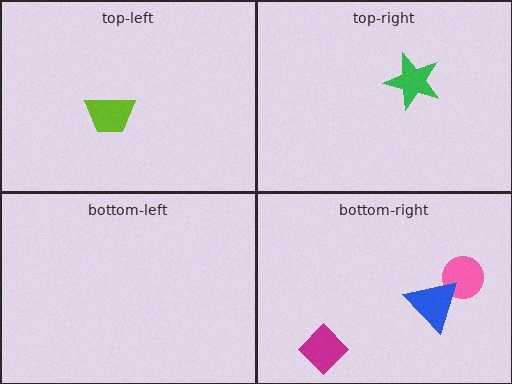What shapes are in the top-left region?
The lime trapezoid.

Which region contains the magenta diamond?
The bottom-right region.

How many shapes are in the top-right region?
1.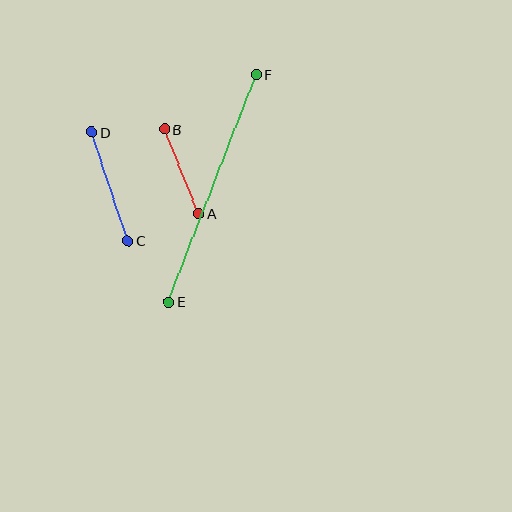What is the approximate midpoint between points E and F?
The midpoint is at approximately (212, 188) pixels.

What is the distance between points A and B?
The distance is approximately 91 pixels.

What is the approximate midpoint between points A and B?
The midpoint is at approximately (182, 171) pixels.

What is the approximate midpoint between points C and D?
The midpoint is at approximately (110, 186) pixels.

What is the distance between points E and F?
The distance is approximately 243 pixels.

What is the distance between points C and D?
The distance is approximately 114 pixels.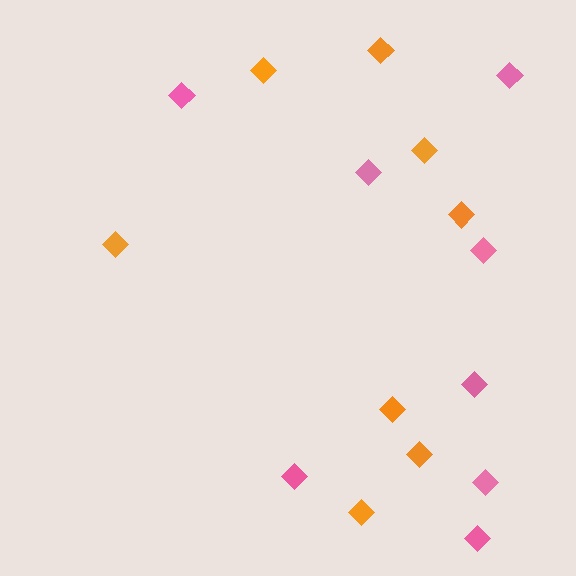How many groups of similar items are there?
There are 2 groups: one group of pink diamonds (8) and one group of orange diamonds (8).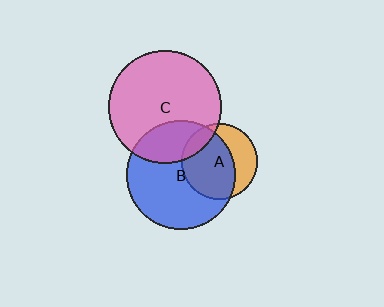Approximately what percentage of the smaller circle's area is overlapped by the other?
Approximately 15%.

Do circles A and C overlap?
Yes.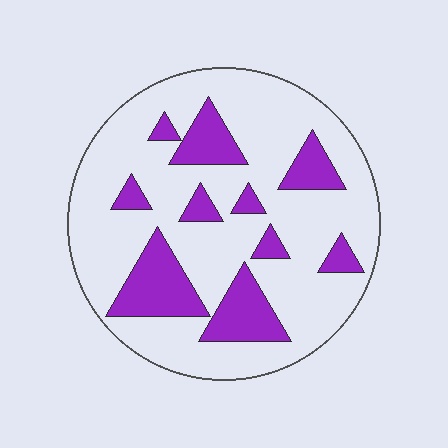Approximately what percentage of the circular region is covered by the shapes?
Approximately 25%.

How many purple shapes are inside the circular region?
10.